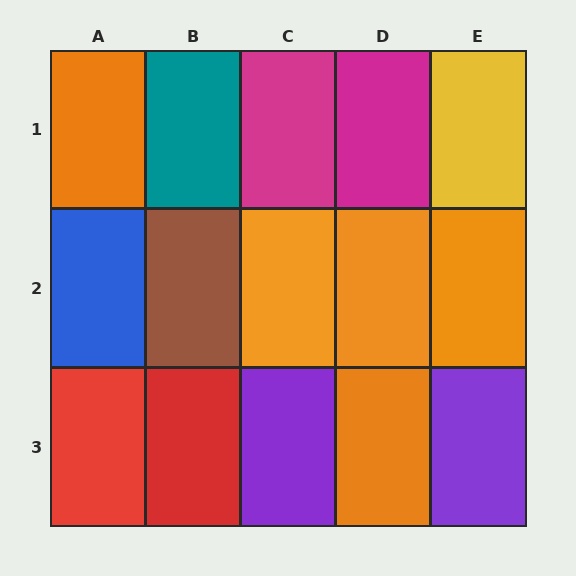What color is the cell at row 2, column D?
Orange.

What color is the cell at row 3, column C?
Purple.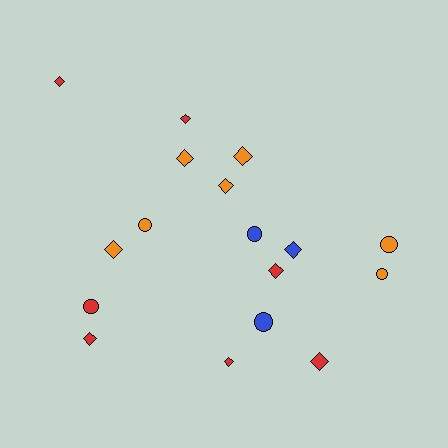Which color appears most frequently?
Orange, with 7 objects.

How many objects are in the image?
There are 17 objects.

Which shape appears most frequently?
Diamond, with 11 objects.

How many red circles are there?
There is 1 red circle.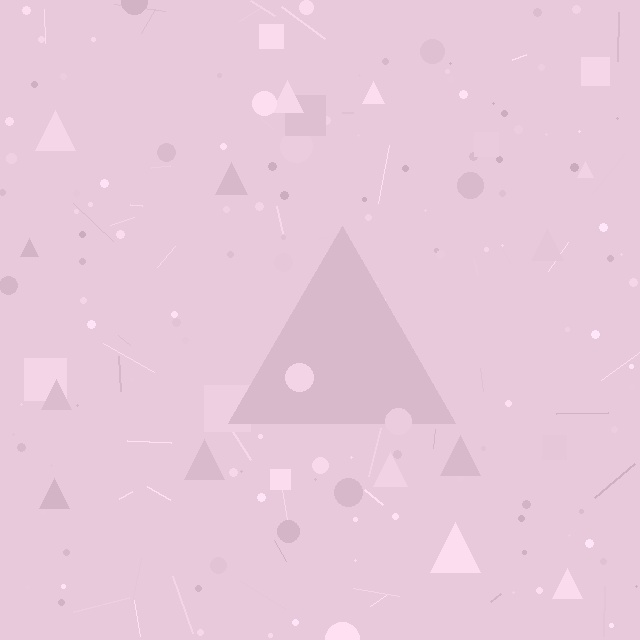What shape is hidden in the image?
A triangle is hidden in the image.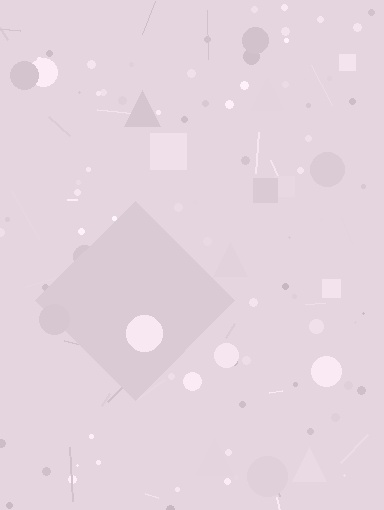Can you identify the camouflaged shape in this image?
The camouflaged shape is a diamond.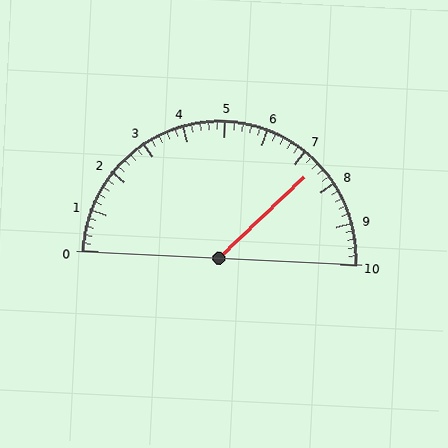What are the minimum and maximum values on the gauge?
The gauge ranges from 0 to 10.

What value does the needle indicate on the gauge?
The needle indicates approximately 7.4.